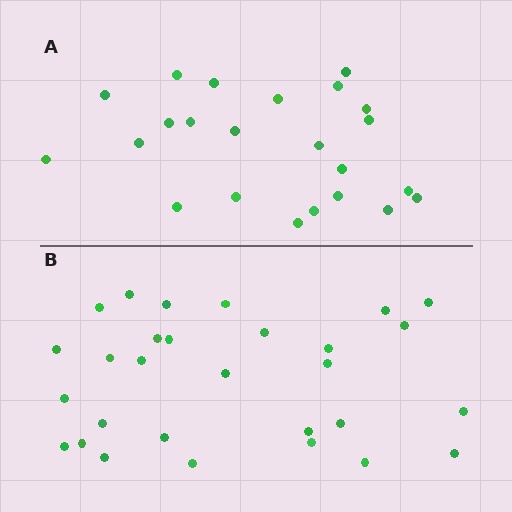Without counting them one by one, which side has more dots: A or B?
Region B (the bottom region) has more dots.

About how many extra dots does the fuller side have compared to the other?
Region B has about 6 more dots than region A.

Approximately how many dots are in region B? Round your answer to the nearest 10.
About 30 dots. (The exact count is 29, which rounds to 30.)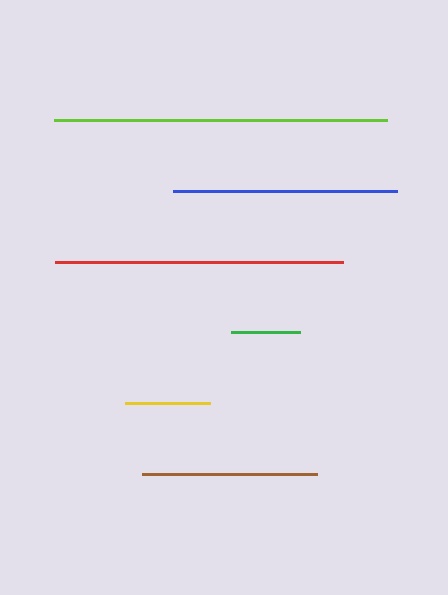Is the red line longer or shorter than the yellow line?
The red line is longer than the yellow line.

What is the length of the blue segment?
The blue segment is approximately 223 pixels long.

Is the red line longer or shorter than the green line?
The red line is longer than the green line.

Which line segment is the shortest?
The green line is the shortest at approximately 68 pixels.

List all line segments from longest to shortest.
From longest to shortest: lime, red, blue, brown, yellow, green.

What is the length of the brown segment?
The brown segment is approximately 175 pixels long.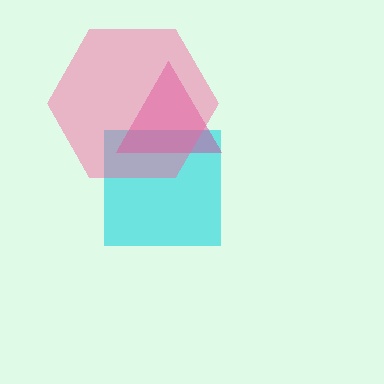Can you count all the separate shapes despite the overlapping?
Yes, there are 3 separate shapes.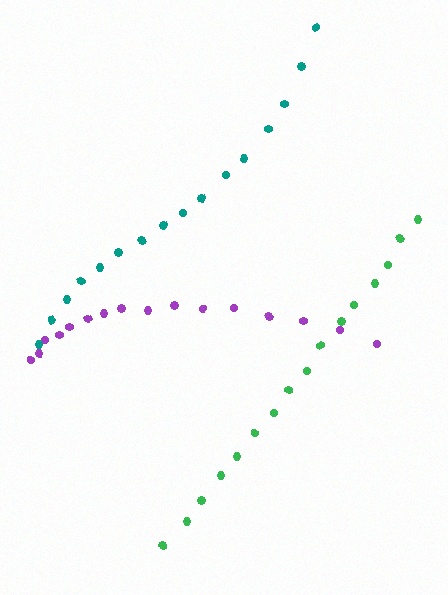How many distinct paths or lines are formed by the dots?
There are 3 distinct paths.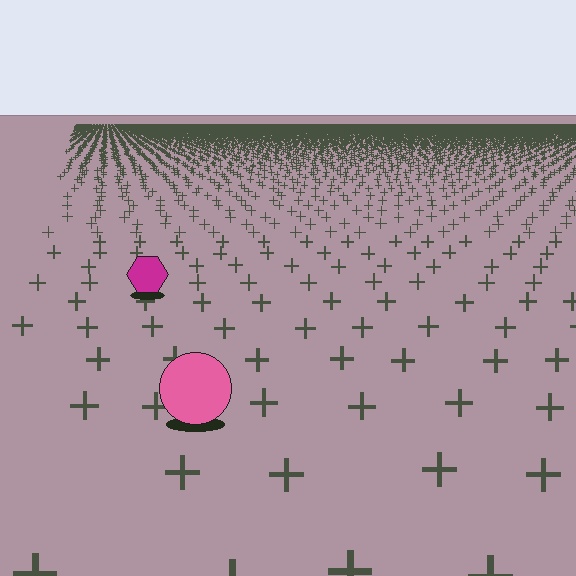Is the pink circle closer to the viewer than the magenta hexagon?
Yes. The pink circle is closer — you can tell from the texture gradient: the ground texture is coarser near it.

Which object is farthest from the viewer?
The magenta hexagon is farthest from the viewer. It appears smaller and the ground texture around it is denser.